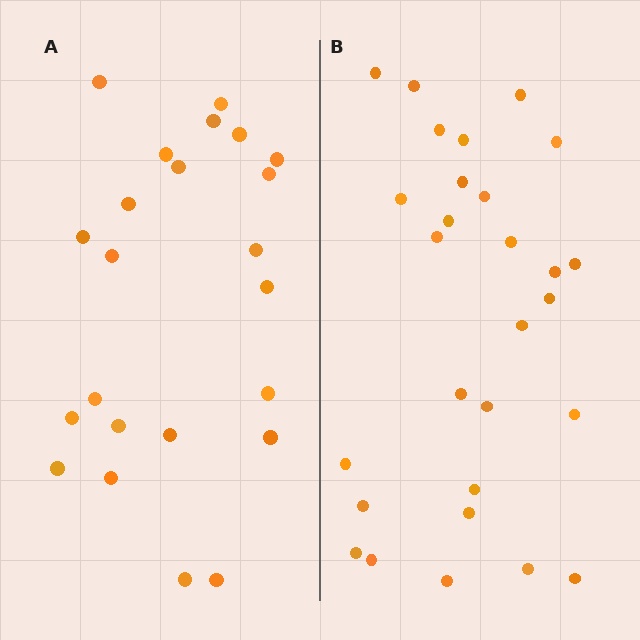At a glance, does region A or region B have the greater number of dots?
Region B (the right region) has more dots.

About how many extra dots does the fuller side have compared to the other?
Region B has about 5 more dots than region A.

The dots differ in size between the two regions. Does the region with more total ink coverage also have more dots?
No. Region A has more total ink coverage because its dots are larger, but region B actually contains more individual dots. Total area can be misleading — the number of items is what matters here.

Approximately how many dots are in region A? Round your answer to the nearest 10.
About 20 dots. (The exact count is 23, which rounds to 20.)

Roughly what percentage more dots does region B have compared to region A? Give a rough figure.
About 20% more.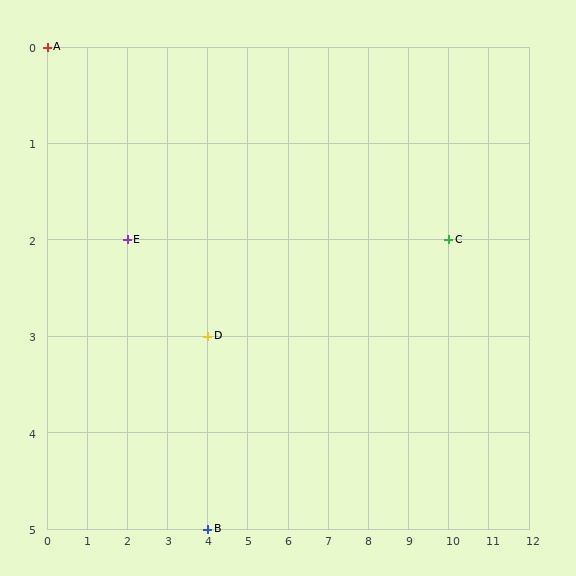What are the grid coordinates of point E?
Point E is at grid coordinates (2, 2).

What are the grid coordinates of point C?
Point C is at grid coordinates (10, 2).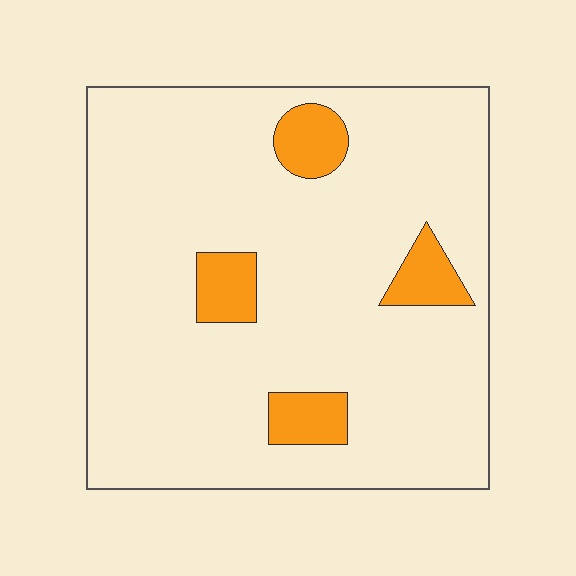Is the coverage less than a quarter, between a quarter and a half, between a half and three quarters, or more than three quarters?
Less than a quarter.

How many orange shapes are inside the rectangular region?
4.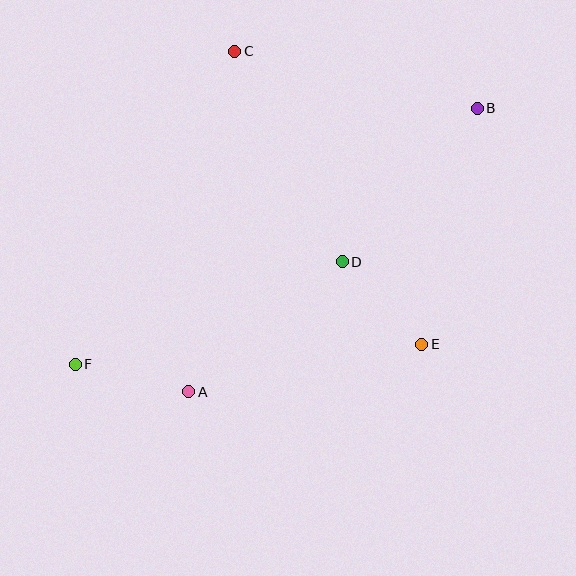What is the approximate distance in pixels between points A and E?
The distance between A and E is approximately 238 pixels.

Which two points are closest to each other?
Points D and E are closest to each other.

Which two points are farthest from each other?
Points B and F are farthest from each other.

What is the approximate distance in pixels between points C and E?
The distance between C and E is approximately 347 pixels.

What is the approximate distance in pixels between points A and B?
The distance between A and B is approximately 405 pixels.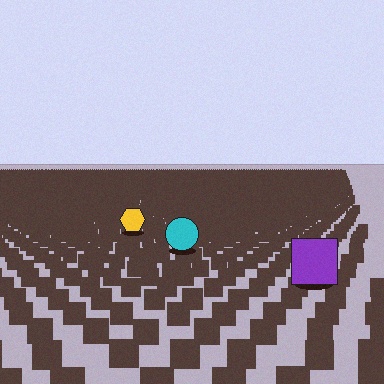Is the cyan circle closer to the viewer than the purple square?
No. The purple square is closer — you can tell from the texture gradient: the ground texture is coarser near it.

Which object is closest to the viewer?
The purple square is closest. The texture marks near it are larger and more spread out.